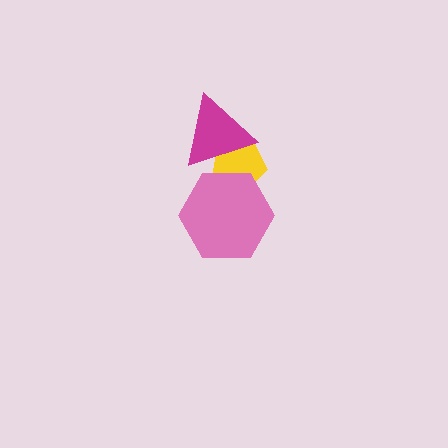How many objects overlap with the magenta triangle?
1 object overlaps with the magenta triangle.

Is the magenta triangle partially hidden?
No, no other shape covers it.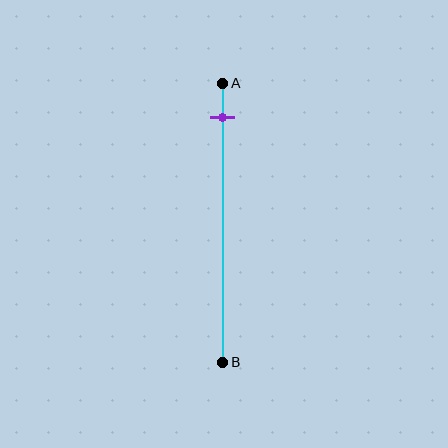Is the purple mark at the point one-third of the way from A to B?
No, the mark is at about 10% from A, not at the 33% one-third point.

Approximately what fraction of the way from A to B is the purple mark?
The purple mark is approximately 10% of the way from A to B.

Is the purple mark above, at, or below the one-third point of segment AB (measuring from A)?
The purple mark is above the one-third point of segment AB.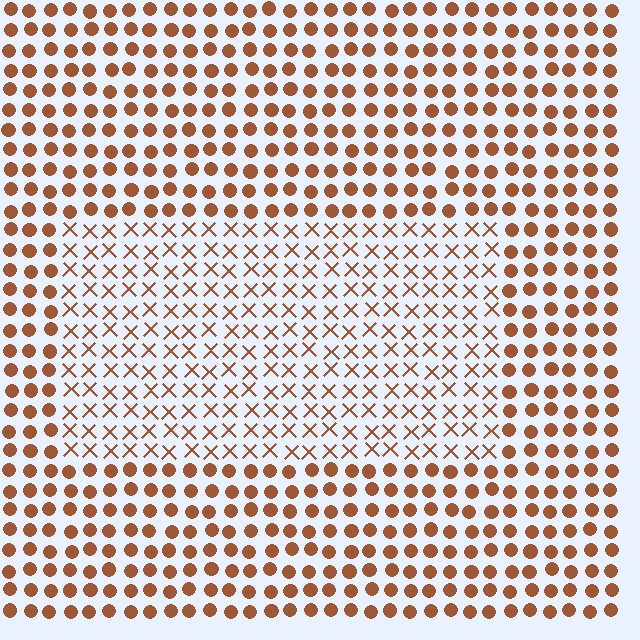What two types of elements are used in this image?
The image uses X marks inside the rectangle region and circles outside it.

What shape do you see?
I see a rectangle.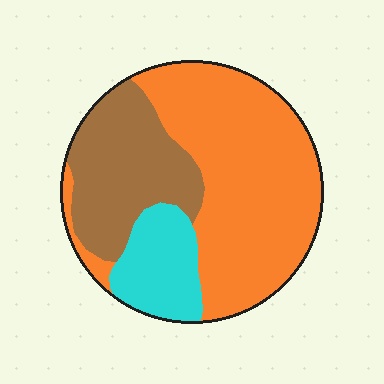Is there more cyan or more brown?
Brown.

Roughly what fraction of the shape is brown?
Brown covers 28% of the shape.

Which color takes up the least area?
Cyan, at roughly 15%.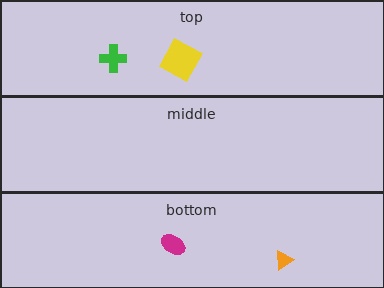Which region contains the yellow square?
The top region.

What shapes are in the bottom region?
The magenta ellipse, the orange triangle.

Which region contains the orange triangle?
The bottom region.